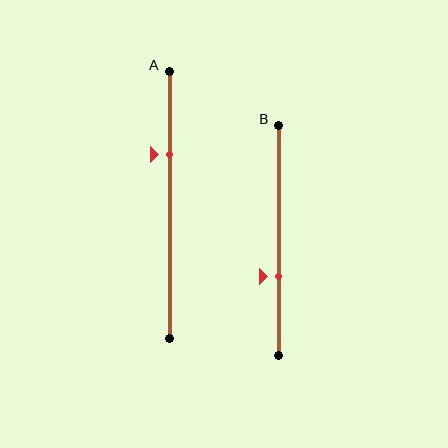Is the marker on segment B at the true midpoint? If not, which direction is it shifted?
No, the marker on segment B is shifted downward by about 15% of the segment length.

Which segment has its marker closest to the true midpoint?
Segment B has its marker closest to the true midpoint.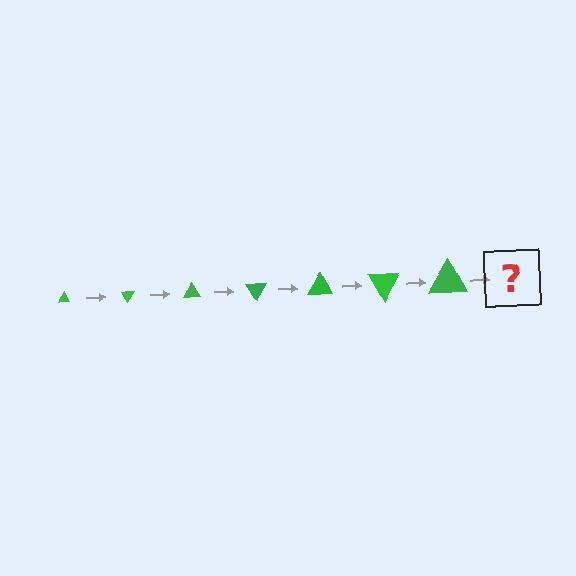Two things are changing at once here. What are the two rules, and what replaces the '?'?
The two rules are that the triangle grows larger each step and it rotates 60 degrees each step. The '?' should be a triangle, larger than the previous one and rotated 420 degrees from the start.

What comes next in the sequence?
The next element should be a triangle, larger than the previous one and rotated 420 degrees from the start.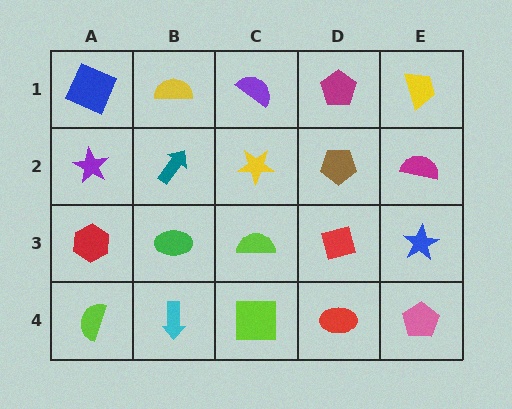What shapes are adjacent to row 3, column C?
A yellow star (row 2, column C), a lime square (row 4, column C), a green ellipse (row 3, column B), a red square (row 3, column D).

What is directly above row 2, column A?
A blue square.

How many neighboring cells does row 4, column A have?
2.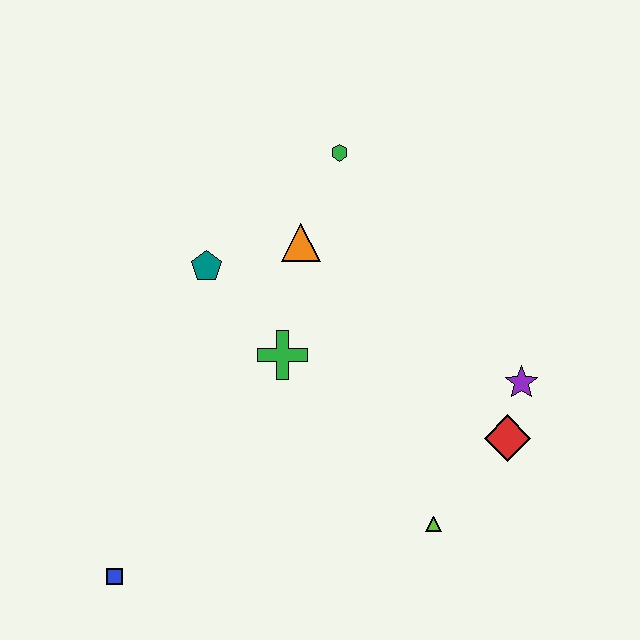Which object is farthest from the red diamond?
The blue square is farthest from the red diamond.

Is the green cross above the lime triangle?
Yes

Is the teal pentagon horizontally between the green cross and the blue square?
Yes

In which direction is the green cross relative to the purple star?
The green cross is to the left of the purple star.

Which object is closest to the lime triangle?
The red diamond is closest to the lime triangle.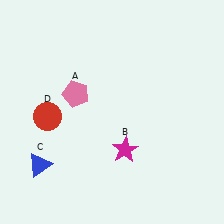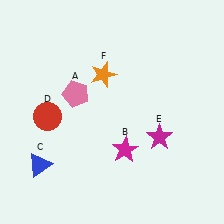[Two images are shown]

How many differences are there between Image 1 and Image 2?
There are 2 differences between the two images.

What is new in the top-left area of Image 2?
An orange star (F) was added in the top-left area of Image 2.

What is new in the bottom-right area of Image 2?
A magenta star (E) was added in the bottom-right area of Image 2.